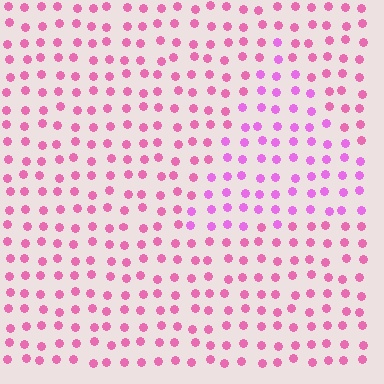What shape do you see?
I see a triangle.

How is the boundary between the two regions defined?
The boundary is defined purely by a slight shift in hue (about 27 degrees). Spacing, size, and orientation are identical on both sides.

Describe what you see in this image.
The image is filled with small pink elements in a uniform arrangement. A triangle-shaped region is visible where the elements are tinted to a slightly different hue, forming a subtle color boundary.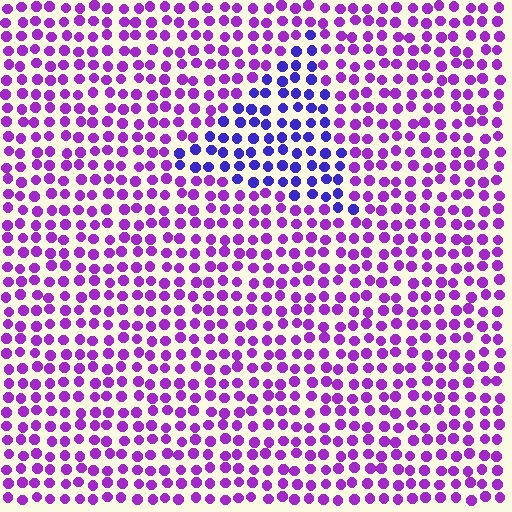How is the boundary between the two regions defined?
The boundary is defined purely by a slight shift in hue (about 39 degrees). Spacing, size, and orientation are identical on both sides.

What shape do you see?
I see a triangle.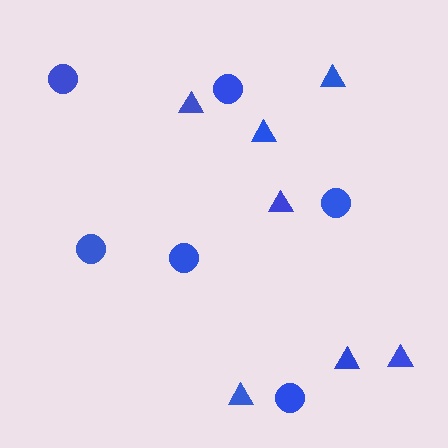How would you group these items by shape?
There are 2 groups: one group of circles (6) and one group of triangles (7).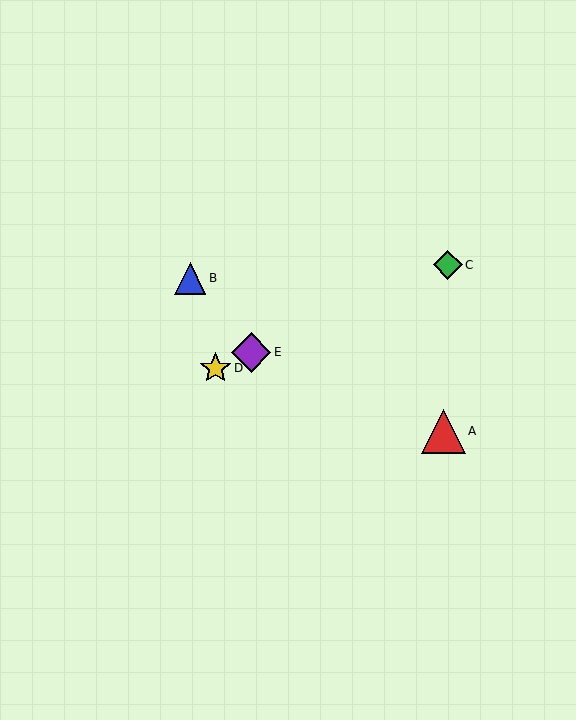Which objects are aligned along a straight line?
Objects C, D, E are aligned along a straight line.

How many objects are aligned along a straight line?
3 objects (C, D, E) are aligned along a straight line.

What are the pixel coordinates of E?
Object E is at (251, 352).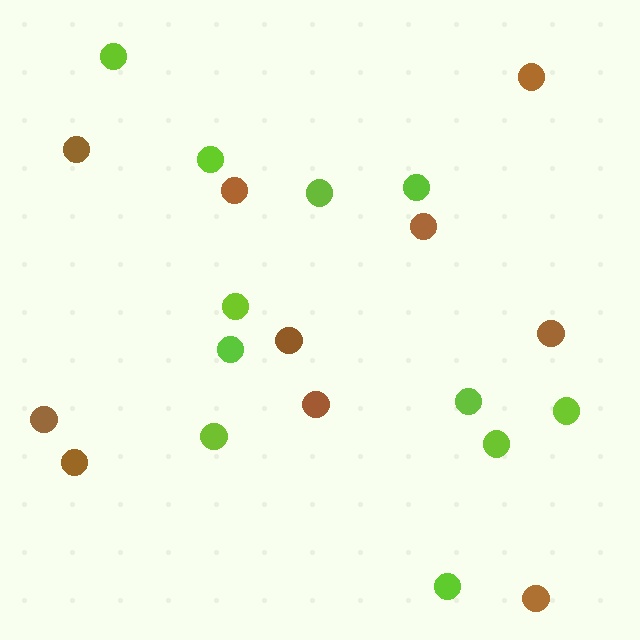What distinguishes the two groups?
There are 2 groups: one group of lime circles (11) and one group of brown circles (10).